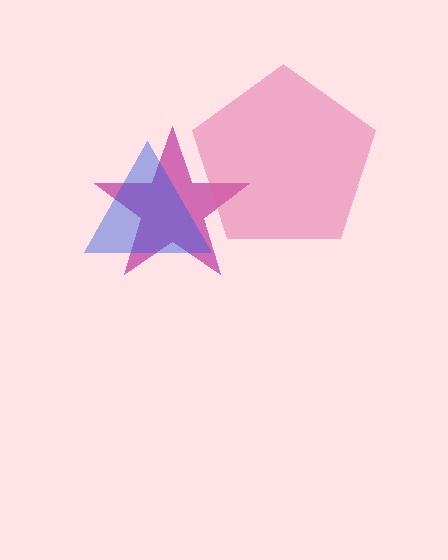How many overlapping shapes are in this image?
There are 3 overlapping shapes in the image.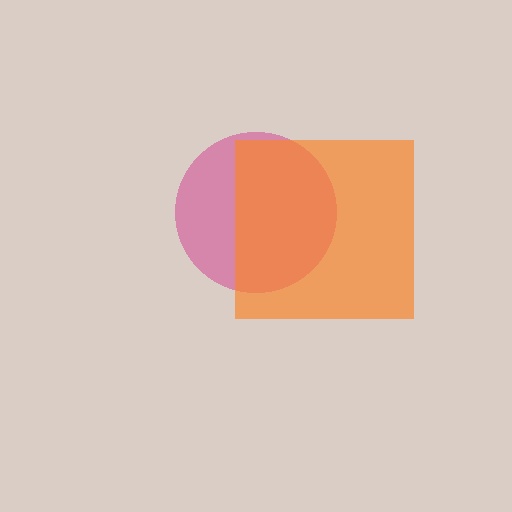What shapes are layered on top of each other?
The layered shapes are: a magenta circle, an orange square.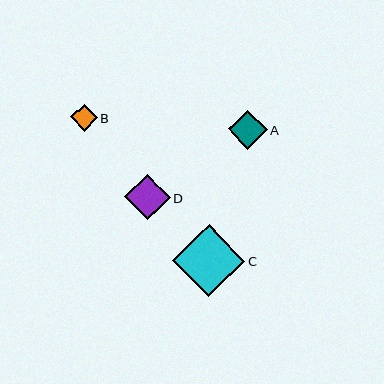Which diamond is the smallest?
Diamond B is the smallest with a size of approximately 26 pixels.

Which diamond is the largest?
Diamond C is the largest with a size of approximately 73 pixels.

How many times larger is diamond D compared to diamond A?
Diamond D is approximately 1.2 times the size of diamond A.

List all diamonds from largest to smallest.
From largest to smallest: C, D, A, B.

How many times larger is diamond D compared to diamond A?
Diamond D is approximately 1.2 times the size of diamond A.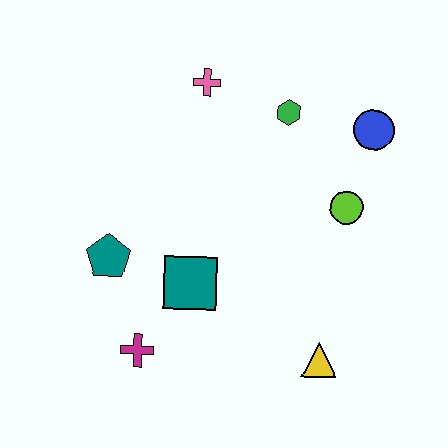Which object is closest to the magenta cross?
The teal square is closest to the magenta cross.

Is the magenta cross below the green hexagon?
Yes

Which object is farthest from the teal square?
The blue circle is farthest from the teal square.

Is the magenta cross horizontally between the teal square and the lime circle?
No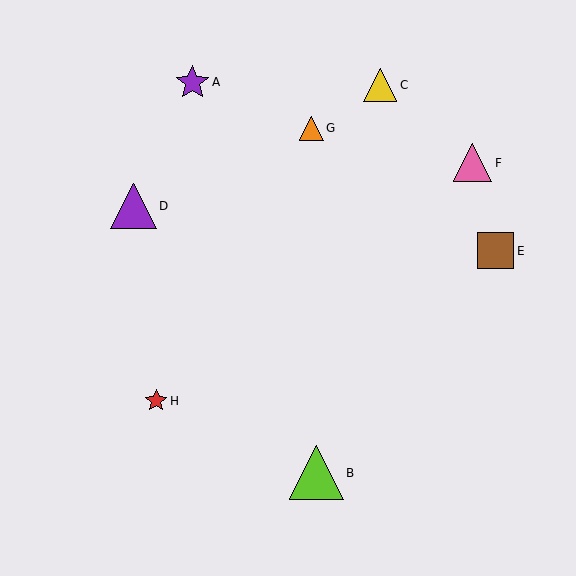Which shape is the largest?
The lime triangle (labeled B) is the largest.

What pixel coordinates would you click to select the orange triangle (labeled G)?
Click at (311, 128) to select the orange triangle G.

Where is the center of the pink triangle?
The center of the pink triangle is at (473, 163).